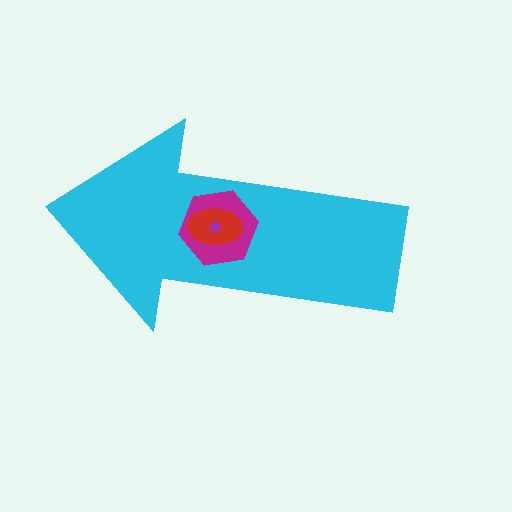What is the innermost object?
The purple star.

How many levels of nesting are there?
4.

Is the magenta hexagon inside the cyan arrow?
Yes.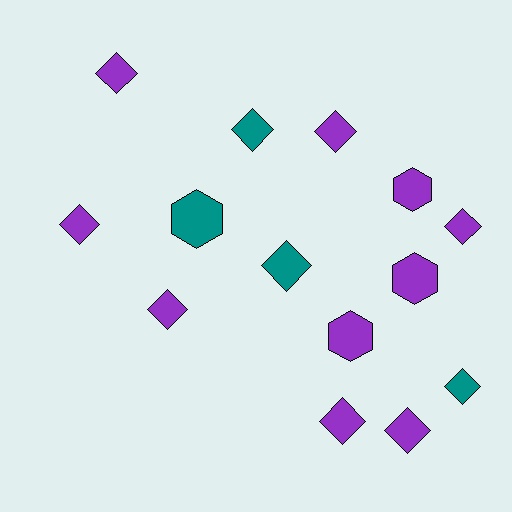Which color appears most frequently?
Purple, with 10 objects.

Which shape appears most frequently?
Diamond, with 10 objects.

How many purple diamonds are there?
There are 7 purple diamonds.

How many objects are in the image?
There are 14 objects.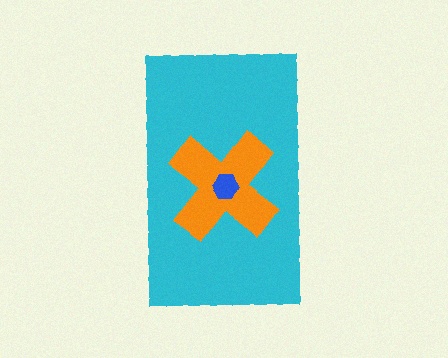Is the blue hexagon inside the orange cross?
Yes.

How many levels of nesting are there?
3.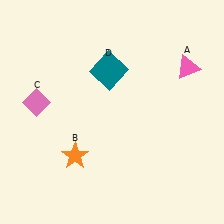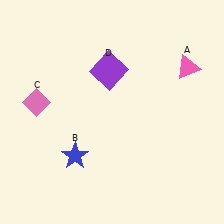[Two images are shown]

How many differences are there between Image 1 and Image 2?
There are 2 differences between the two images.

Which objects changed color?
B changed from orange to blue. D changed from teal to purple.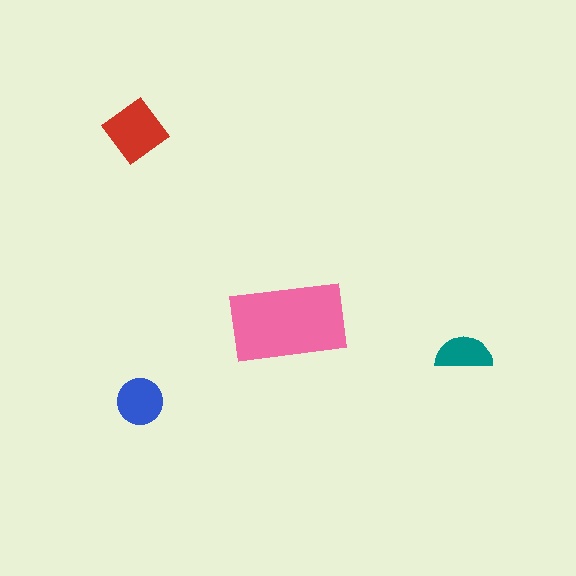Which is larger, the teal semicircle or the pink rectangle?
The pink rectangle.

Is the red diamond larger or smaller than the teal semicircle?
Larger.